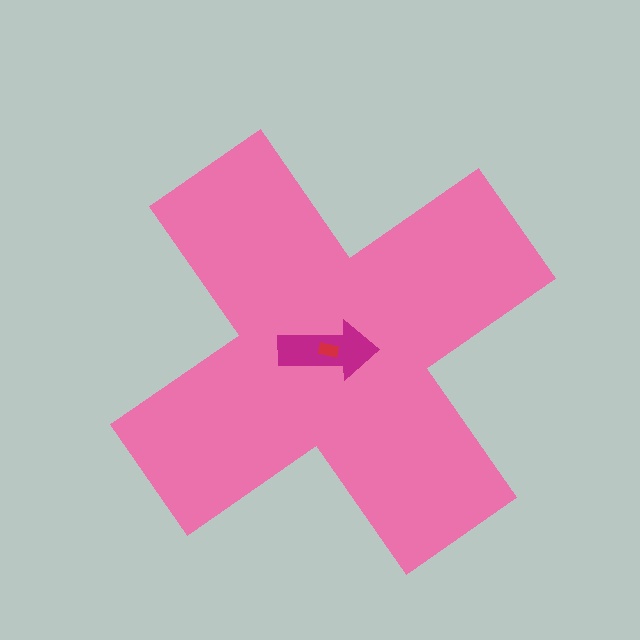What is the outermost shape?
The pink cross.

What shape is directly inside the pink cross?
The magenta arrow.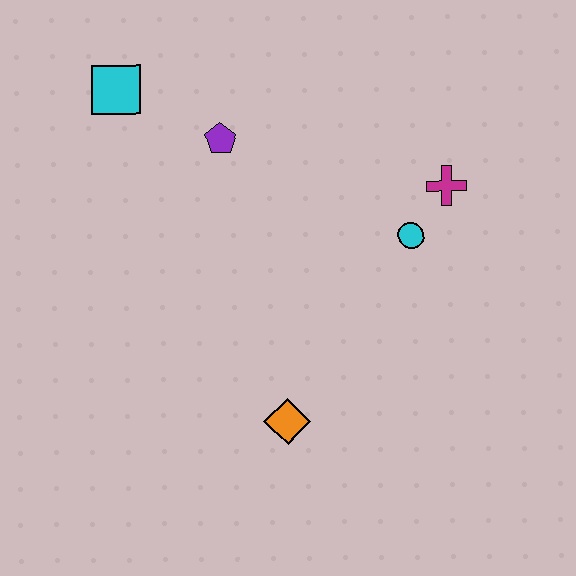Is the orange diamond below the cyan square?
Yes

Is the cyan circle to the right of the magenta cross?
No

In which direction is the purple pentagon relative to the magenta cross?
The purple pentagon is to the left of the magenta cross.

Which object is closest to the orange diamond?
The cyan circle is closest to the orange diamond.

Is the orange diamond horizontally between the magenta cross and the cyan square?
Yes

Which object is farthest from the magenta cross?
The cyan square is farthest from the magenta cross.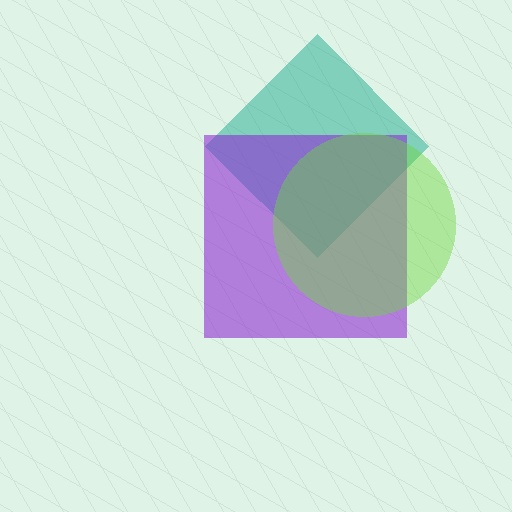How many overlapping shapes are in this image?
There are 3 overlapping shapes in the image.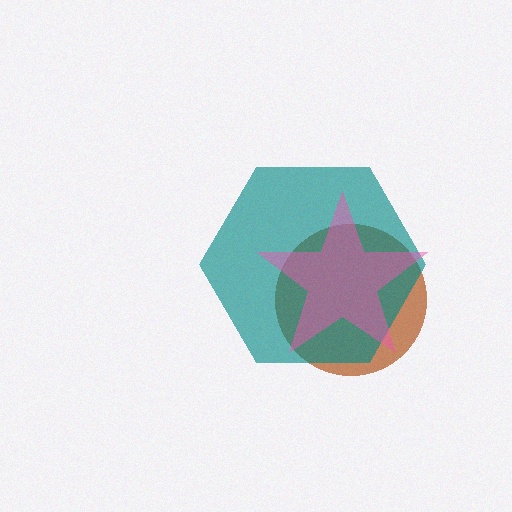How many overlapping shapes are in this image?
There are 3 overlapping shapes in the image.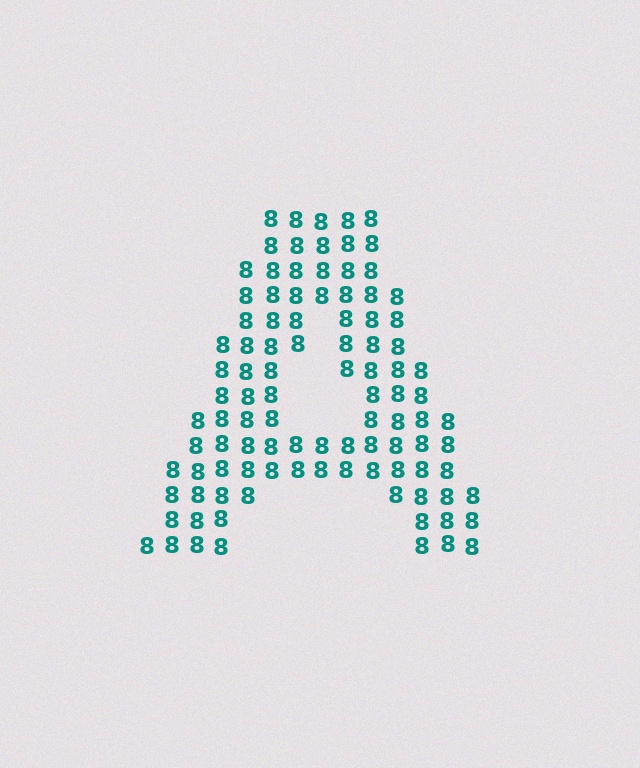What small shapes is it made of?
It is made of small digit 8's.